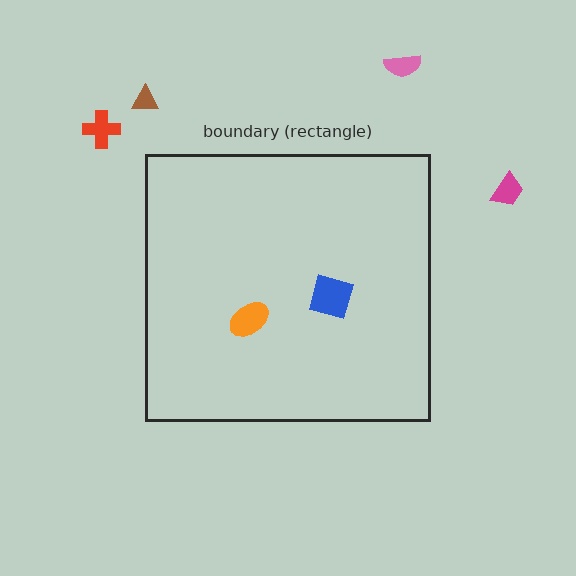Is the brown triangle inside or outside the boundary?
Outside.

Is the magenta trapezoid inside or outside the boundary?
Outside.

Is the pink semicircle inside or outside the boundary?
Outside.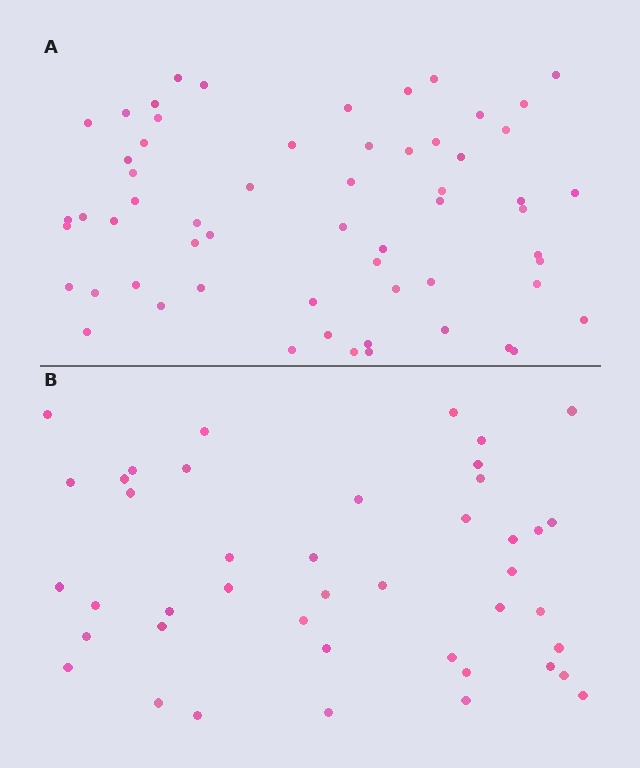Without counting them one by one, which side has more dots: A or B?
Region A (the top region) has more dots.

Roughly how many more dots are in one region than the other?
Region A has approximately 15 more dots than region B.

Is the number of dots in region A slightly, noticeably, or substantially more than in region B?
Region A has noticeably more, but not dramatically so. The ratio is roughly 1.4 to 1.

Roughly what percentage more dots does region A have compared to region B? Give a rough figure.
About 40% more.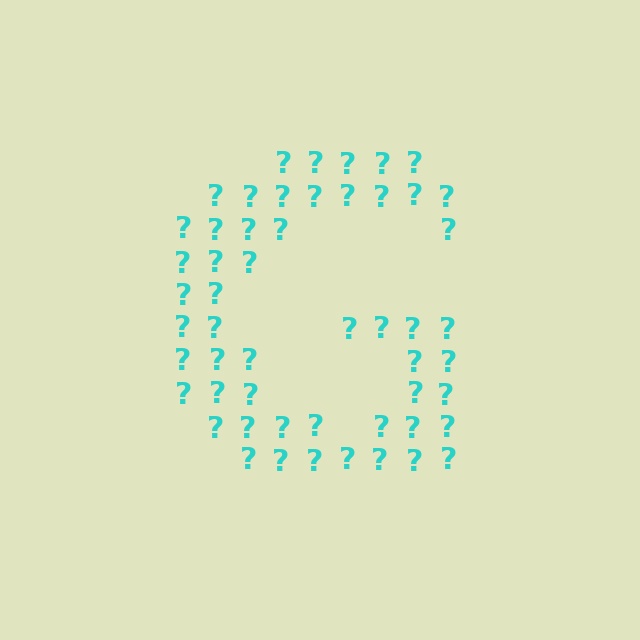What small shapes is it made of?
It is made of small question marks.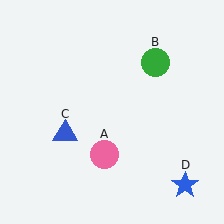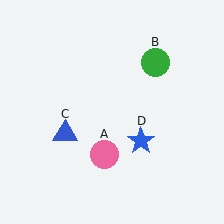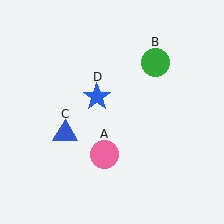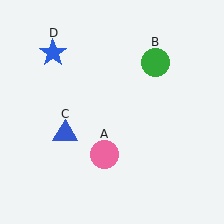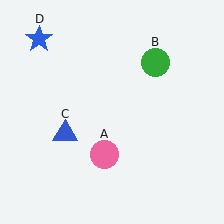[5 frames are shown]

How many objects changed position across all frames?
1 object changed position: blue star (object D).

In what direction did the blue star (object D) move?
The blue star (object D) moved up and to the left.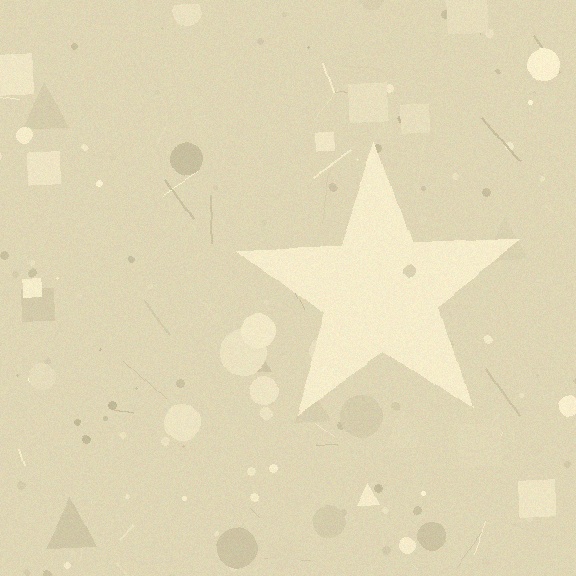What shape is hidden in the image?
A star is hidden in the image.